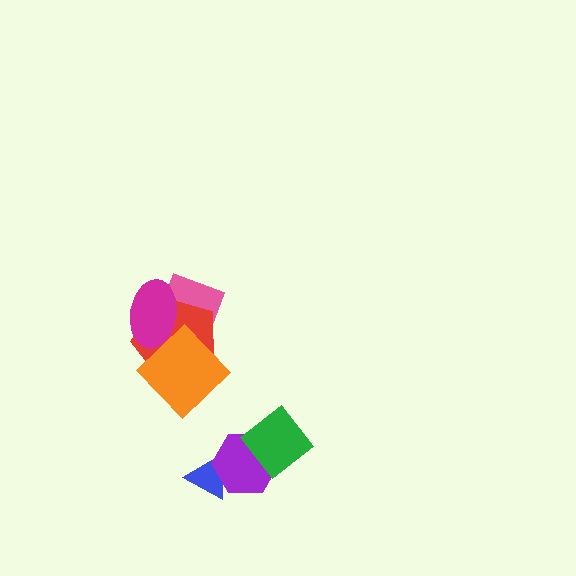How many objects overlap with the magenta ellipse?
3 objects overlap with the magenta ellipse.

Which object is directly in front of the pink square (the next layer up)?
The red pentagon is directly in front of the pink square.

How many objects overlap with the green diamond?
1 object overlaps with the green diamond.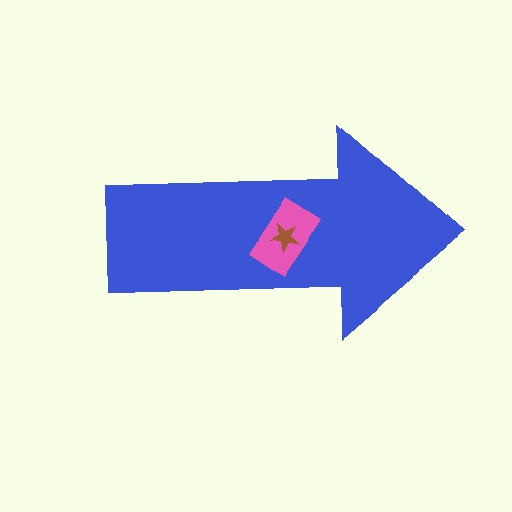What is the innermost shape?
The brown star.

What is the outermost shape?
The blue arrow.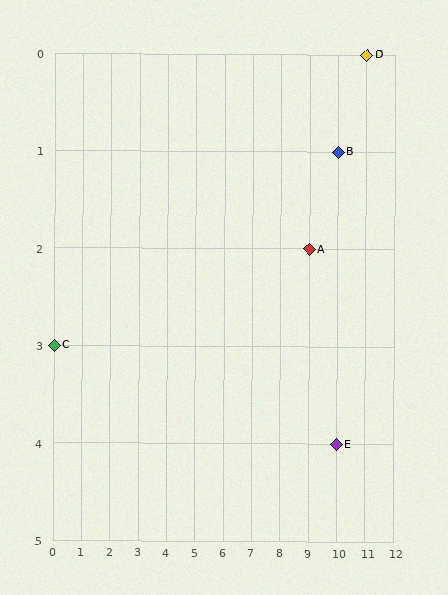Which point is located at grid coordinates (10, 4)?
Point E is at (10, 4).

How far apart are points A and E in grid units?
Points A and E are 1 column and 2 rows apart (about 2.2 grid units diagonally).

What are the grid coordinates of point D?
Point D is at grid coordinates (11, 0).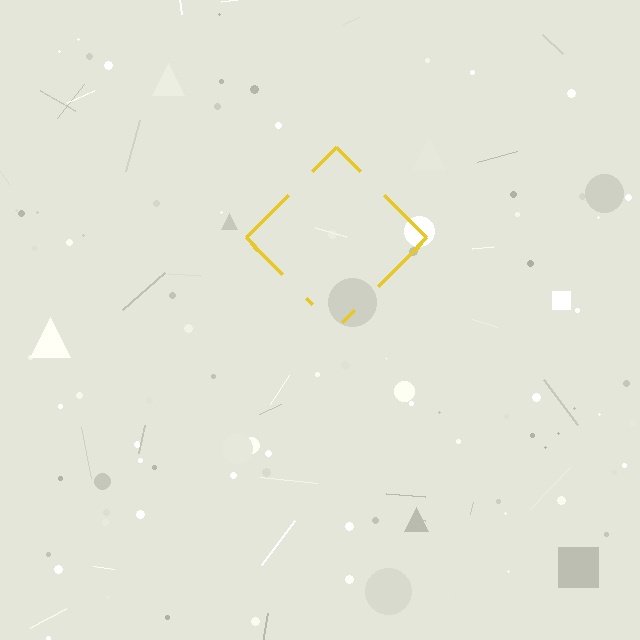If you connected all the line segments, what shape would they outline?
They would outline a diamond.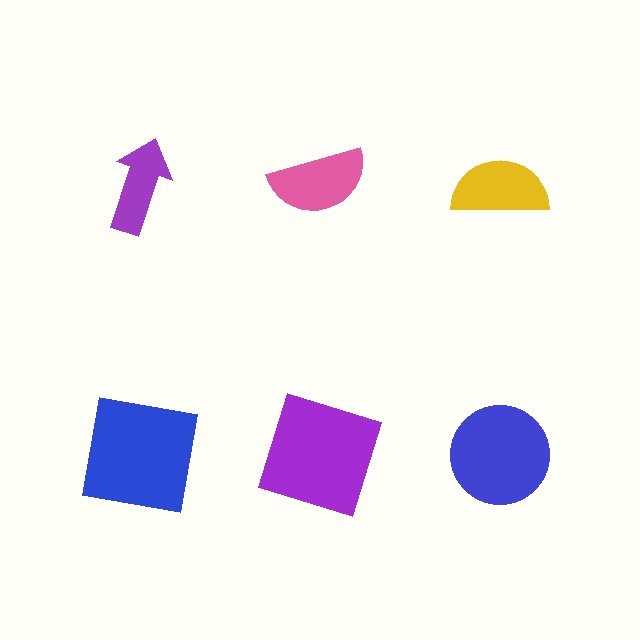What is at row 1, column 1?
A purple arrow.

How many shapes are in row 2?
3 shapes.